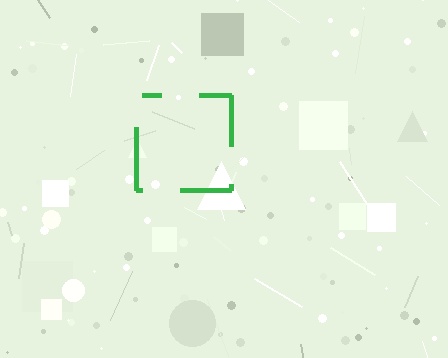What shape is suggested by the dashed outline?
The dashed outline suggests a square.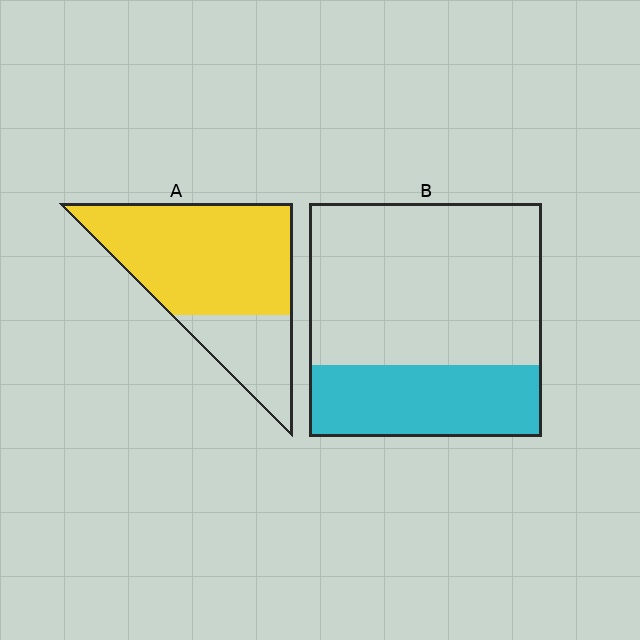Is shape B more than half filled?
No.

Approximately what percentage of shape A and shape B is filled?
A is approximately 75% and B is approximately 30%.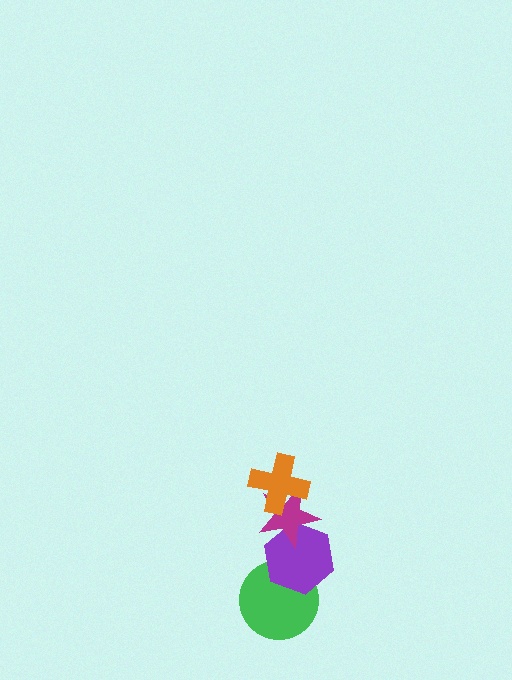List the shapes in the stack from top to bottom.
From top to bottom: the orange cross, the magenta star, the purple hexagon, the green circle.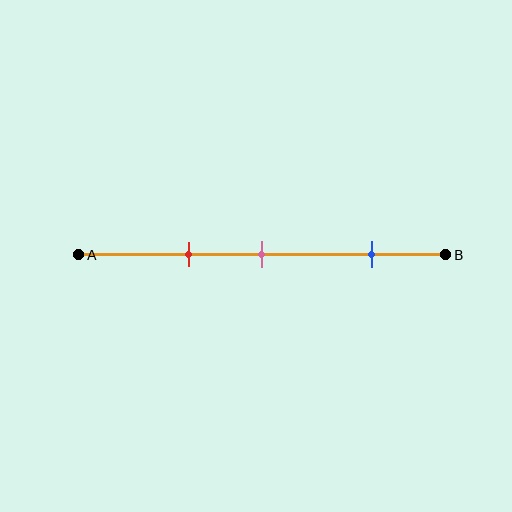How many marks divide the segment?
There are 3 marks dividing the segment.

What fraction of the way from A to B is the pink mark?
The pink mark is approximately 50% (0.5) of the way from A to B.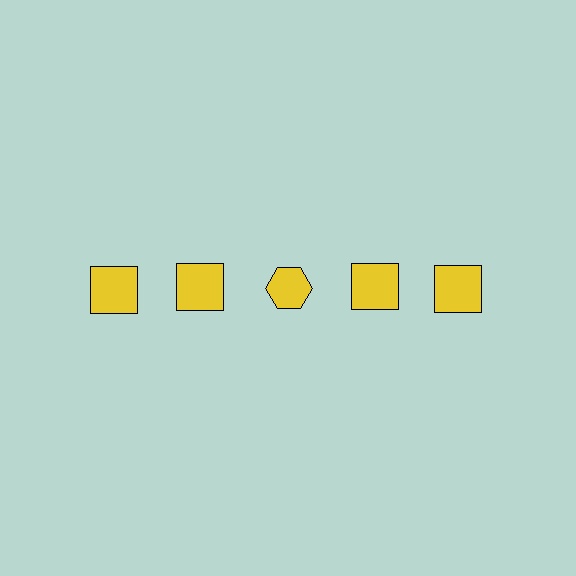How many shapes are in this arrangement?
There are 5 shapes arranged in a grid pattern.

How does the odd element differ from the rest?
It has a different shape: hexagon instead of square.